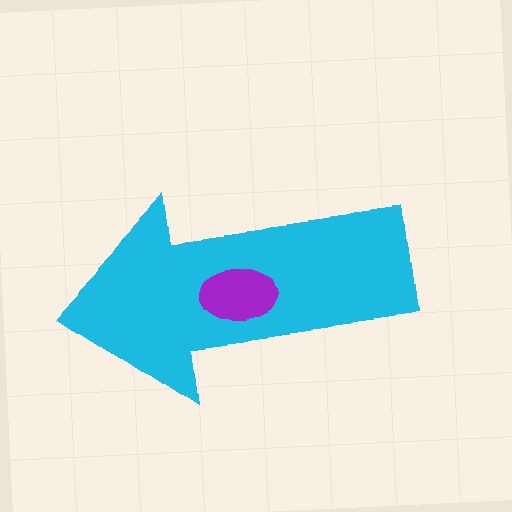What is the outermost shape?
The cyan arrow.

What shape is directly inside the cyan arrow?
The purple ellipse.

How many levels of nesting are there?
2.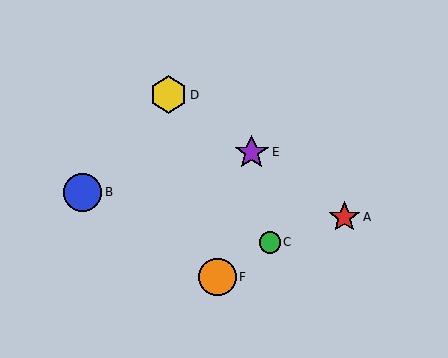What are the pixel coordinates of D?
Object D is at (169, 95).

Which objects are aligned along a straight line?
Objects A, D, E are aligned along a straight line.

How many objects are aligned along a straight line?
3 objects (A, D, E) are aligned along a straight line.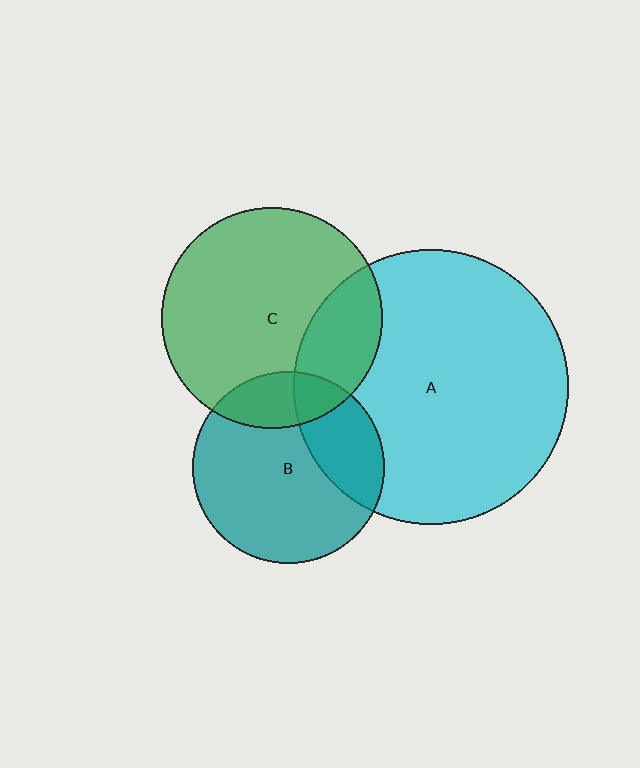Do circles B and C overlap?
Yes.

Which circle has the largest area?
Circle A (cyan).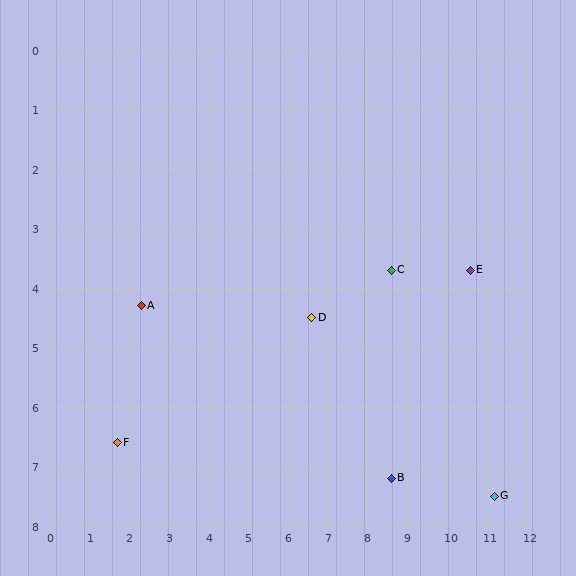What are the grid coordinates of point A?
Point A is at approximately (2.3, 4.3).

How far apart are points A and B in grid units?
Points A and B are about 6.9 grid units apart.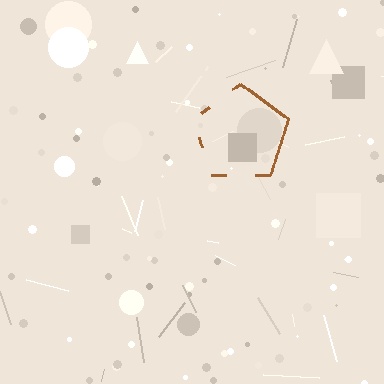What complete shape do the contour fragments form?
The contour fragments form a pentagon.